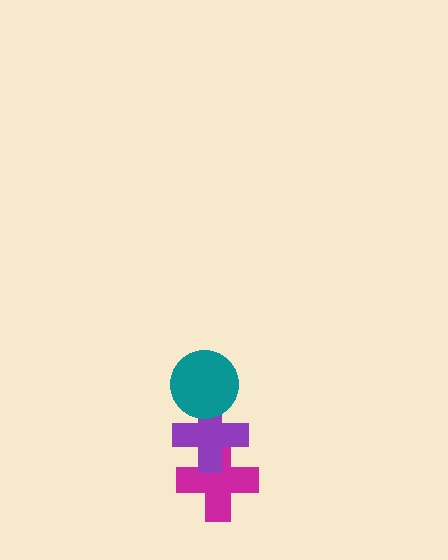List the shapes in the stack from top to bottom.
From top to bottom: the teal circle, the purple cross, the magenta cross.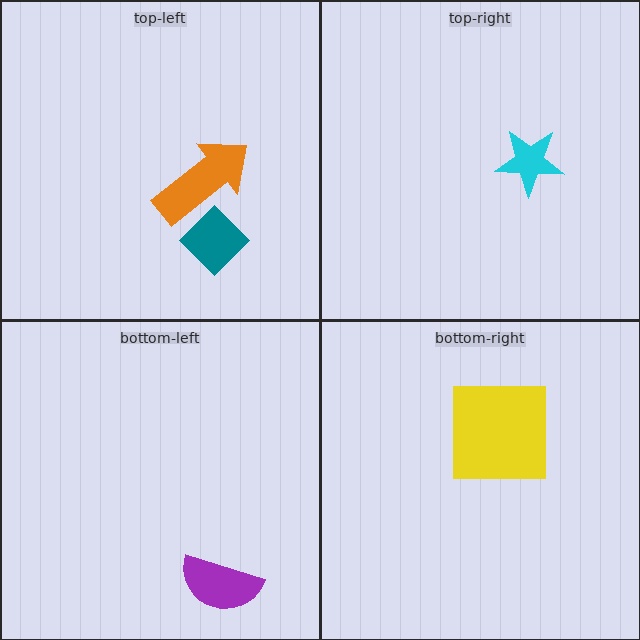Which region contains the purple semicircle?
The bottom-left region.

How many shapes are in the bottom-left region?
1.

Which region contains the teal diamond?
The top-left region.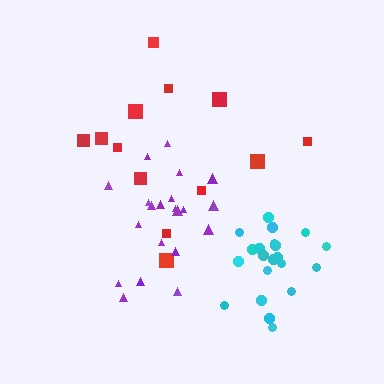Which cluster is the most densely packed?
Cyan.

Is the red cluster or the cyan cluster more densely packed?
Cyan.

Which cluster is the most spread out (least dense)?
Red.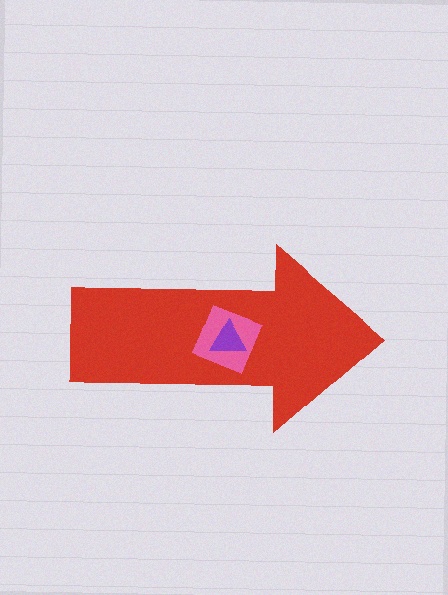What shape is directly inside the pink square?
The purple triangle.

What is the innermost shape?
The purple triangle.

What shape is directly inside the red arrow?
The pink square.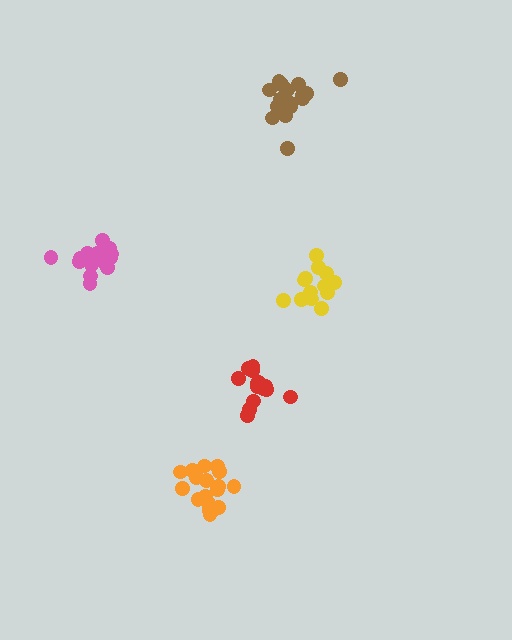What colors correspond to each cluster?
The clusters are colored: orange, yellow, pink, brown, red.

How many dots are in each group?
Group 1: 18 dots, Group 2: 14 dots, Group 3: 15 dots, Group 4: 19 dots, Group 5: 16 dots (82 total).